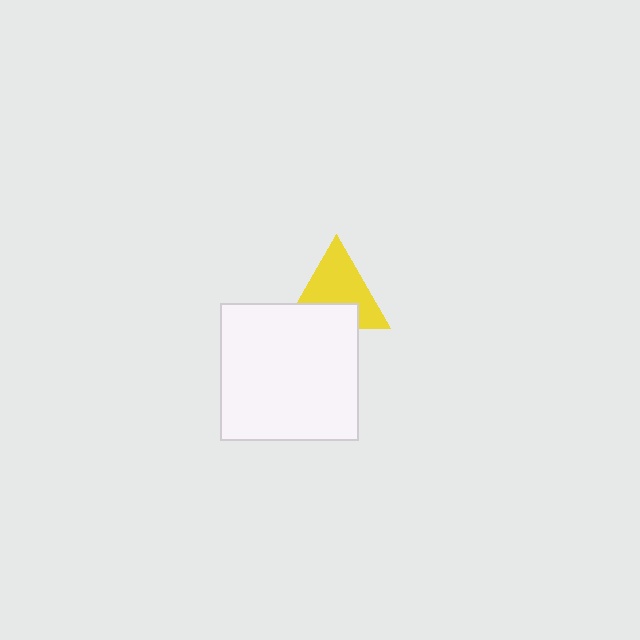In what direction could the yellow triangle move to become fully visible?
The yellow triangle could move up. That would shift it out from behind the white square entirely.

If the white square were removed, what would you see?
You would see the complete yellow triangle.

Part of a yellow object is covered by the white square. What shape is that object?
It is a triangle.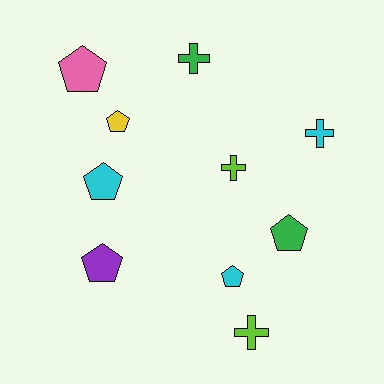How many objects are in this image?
There are 10 objects.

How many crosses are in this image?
There are 4 crosses.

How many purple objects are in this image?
There is 1 purple object.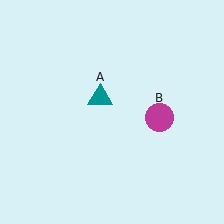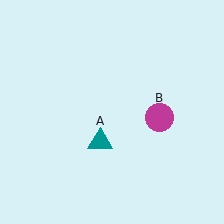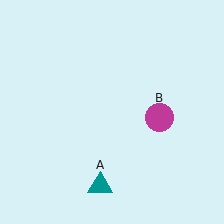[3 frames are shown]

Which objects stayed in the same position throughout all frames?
Magenta circle (object B) remained stationary.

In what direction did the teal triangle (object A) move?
The teal triangle (object A) moved down.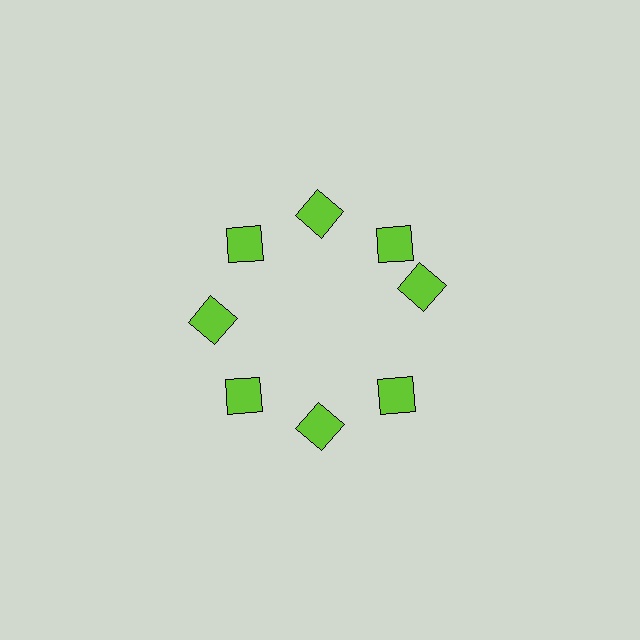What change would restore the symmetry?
The symmetry would be restored by rotating it back into even spacing with its neighbors so that all 8 diamonds sit at equal angles and equal distance from the center.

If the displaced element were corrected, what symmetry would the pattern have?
It would have 8-fold rotational symmetry — the pattern would map onto itself every 45 degrees.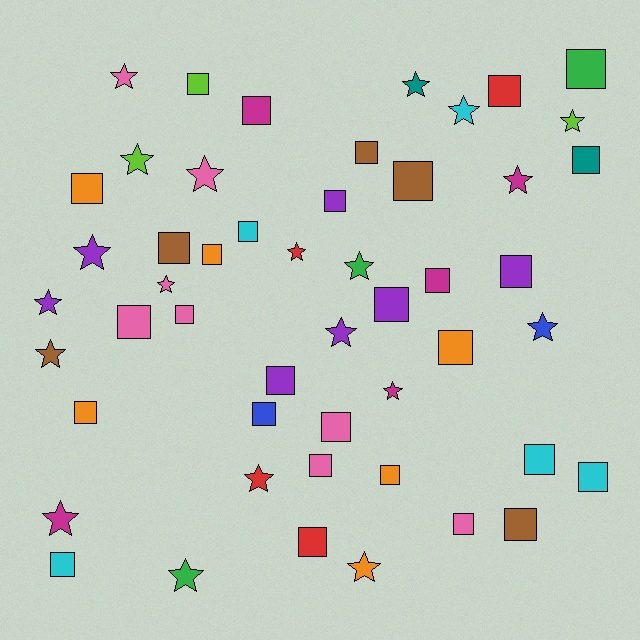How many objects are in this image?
There are 50 objects.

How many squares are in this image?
There are 30 squares.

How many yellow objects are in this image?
There are no yellow objects.